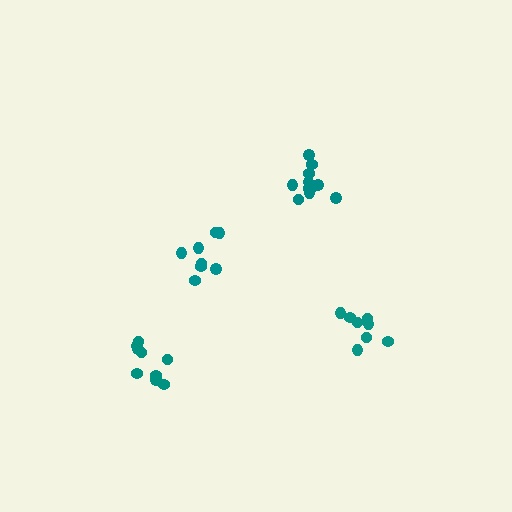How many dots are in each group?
Group 1: 9 dots, Group 2: 11 dots, Group 3: 8 dots, Group 4: 9 dots (37 total).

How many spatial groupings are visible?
There are 4 spatial groupings.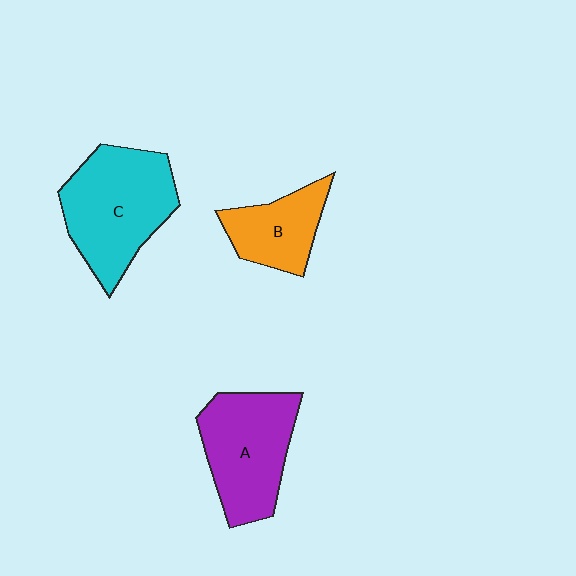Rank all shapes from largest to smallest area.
From largest to smallest: C (cyan), A (purple), B (orange).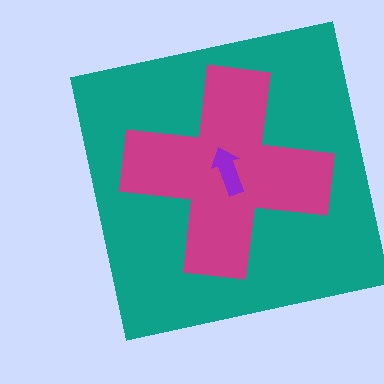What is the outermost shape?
The teal square.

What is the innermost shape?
The purple arrow.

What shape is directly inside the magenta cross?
The purple arrow.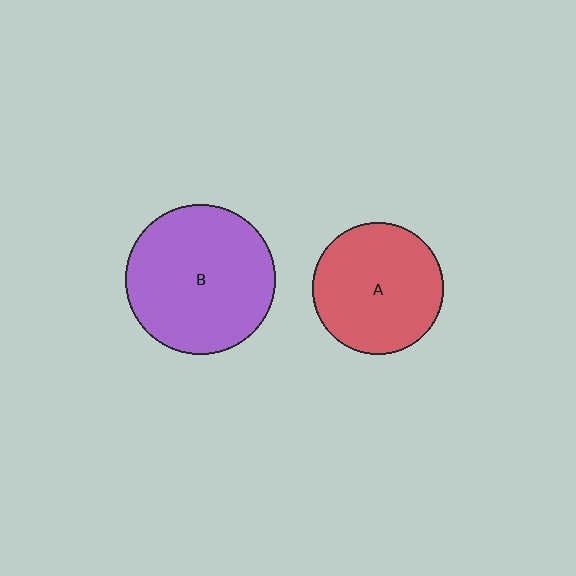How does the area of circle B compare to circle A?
Approximately 1.3 times.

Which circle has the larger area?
Circle B (purple).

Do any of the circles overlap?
No, none of the circles overlap.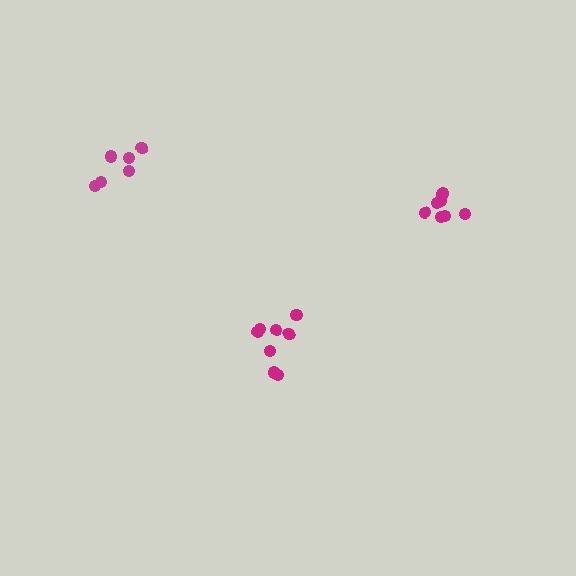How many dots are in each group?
Group 1: 8 dots, Group 2: 6 dots, Group 3: 8 dots (22 total).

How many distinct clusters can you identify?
There are 3 distinct clusters.